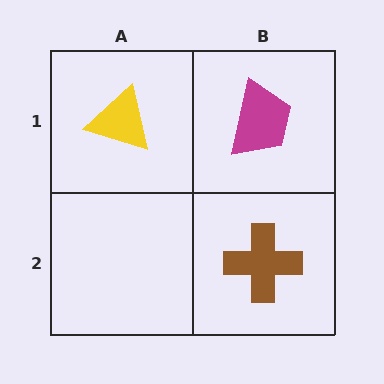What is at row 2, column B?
A brown cross.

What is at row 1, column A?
A yellow triangle.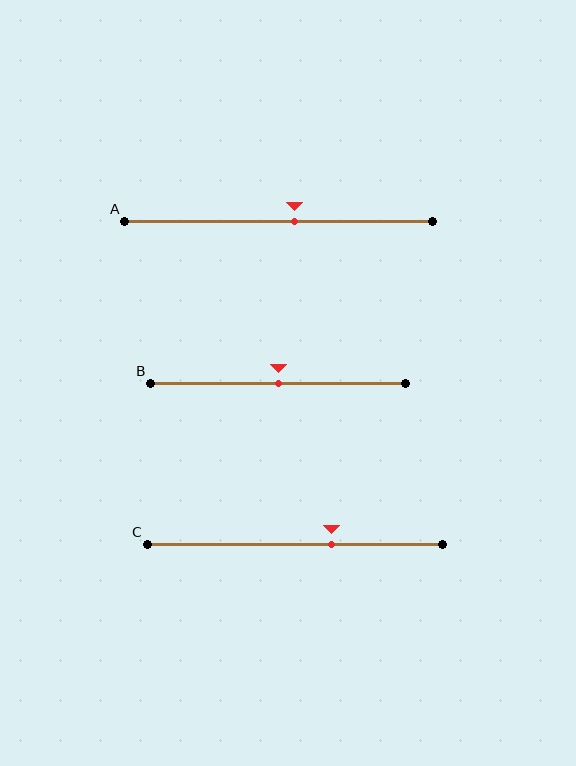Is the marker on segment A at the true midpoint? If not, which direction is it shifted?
No, the marker on segment A is shifted to the right by about 5% of the segment length.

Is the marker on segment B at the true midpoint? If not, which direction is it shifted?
Yes, the marker on segment B is at the true midpoint.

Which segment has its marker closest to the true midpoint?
Segment B has its marker closest to the true midpoint.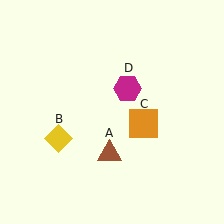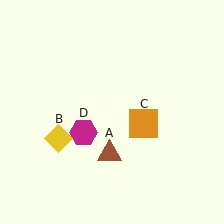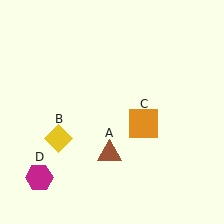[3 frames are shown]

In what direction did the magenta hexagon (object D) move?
The magenta hexagon (object D) moved down and to the left.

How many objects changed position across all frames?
1 object changed position: magenta hexagon (object D).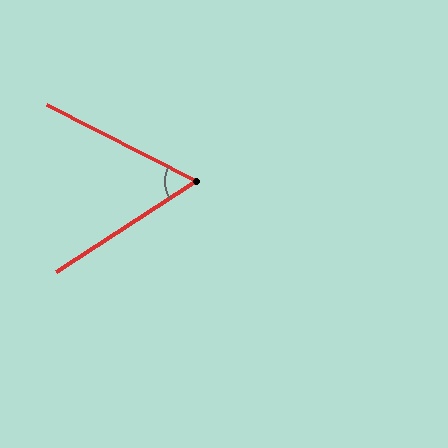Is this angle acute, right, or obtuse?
It is acute.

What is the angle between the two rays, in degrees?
Approximately 60 degrees.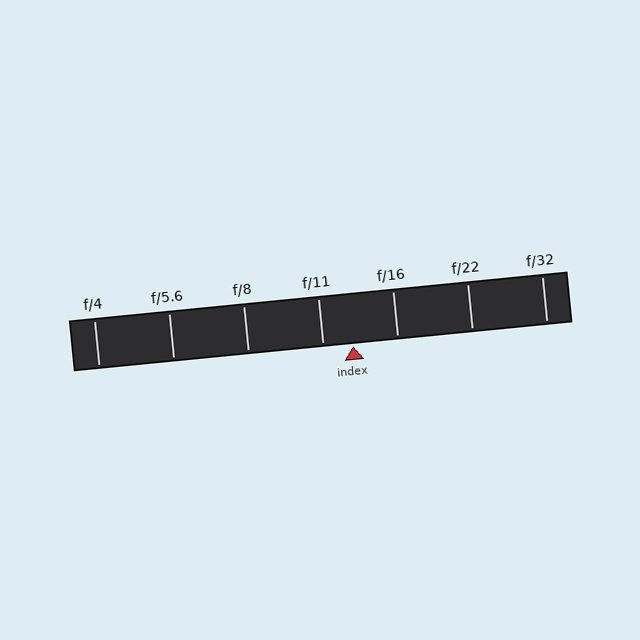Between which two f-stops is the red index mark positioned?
The index mark is between f/11 and f/16.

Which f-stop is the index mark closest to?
The index mark is closest to f/11.